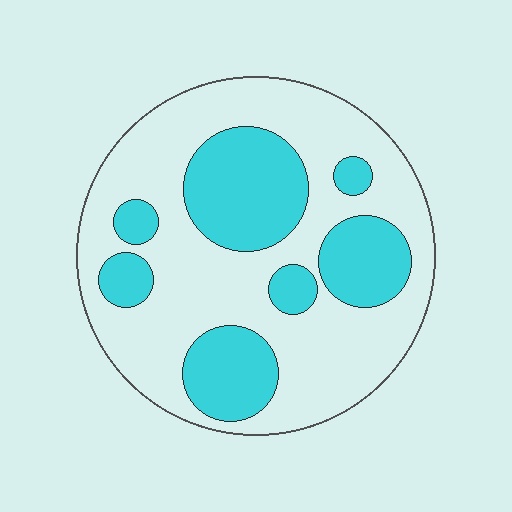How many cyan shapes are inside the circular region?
7.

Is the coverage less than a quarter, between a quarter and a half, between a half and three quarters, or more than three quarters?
Between a quarter and a half.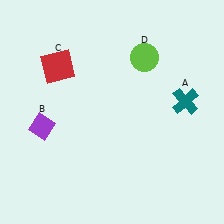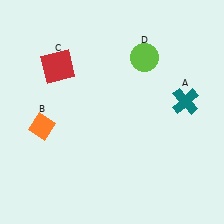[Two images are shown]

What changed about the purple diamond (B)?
In Image 1, B is purple. In Image 2, it changed to orange.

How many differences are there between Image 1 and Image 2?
There is 1 difference between the two images.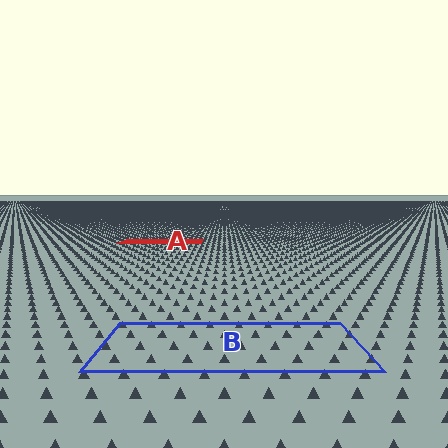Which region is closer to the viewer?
Region B is closer. The texture elements there are larger and more spread out.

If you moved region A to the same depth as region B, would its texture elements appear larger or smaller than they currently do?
They would appear larger. At a closer depth, the same texture elements are projected at a bigger on-screen size.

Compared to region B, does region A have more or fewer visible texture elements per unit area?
Region A has more texture elements per unit area — they are packed more densely because it is farther away.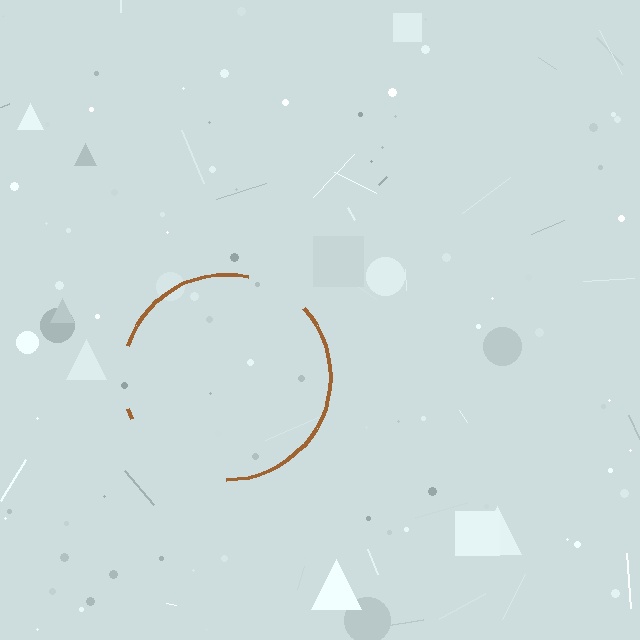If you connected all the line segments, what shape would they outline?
They would outline a circle.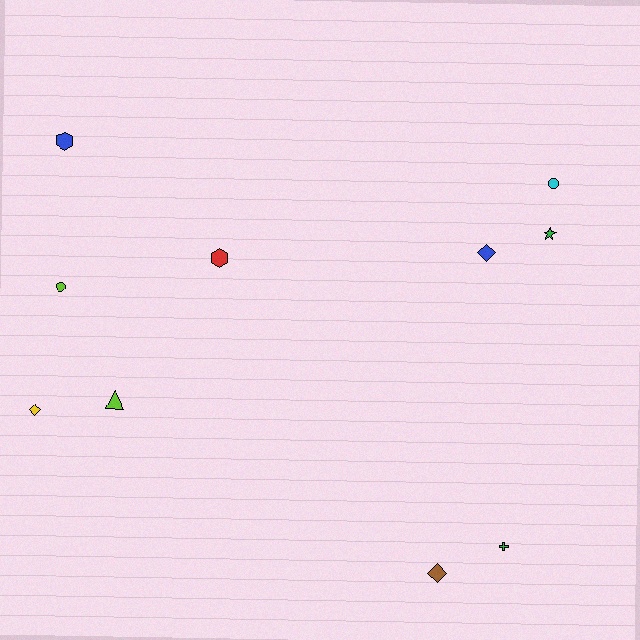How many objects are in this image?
There are 10 objects.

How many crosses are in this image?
There is 1 cross.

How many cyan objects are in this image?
There is 1 cyan object.